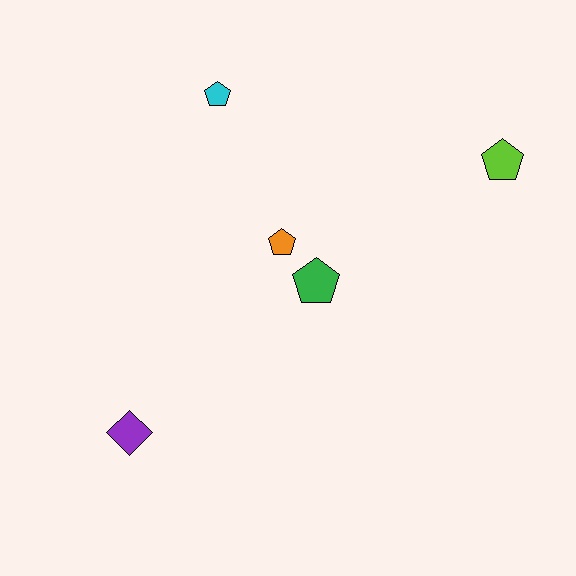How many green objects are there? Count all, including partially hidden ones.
There is 1 green object.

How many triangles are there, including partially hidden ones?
There are no triangles.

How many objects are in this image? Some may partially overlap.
There are 5 objects.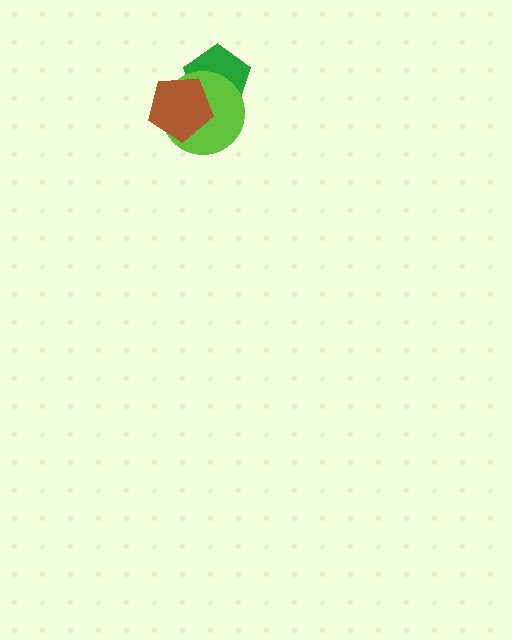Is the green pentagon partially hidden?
Yes, it is partially covered by another shape.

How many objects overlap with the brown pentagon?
2 objects overlap with the brown pentagon.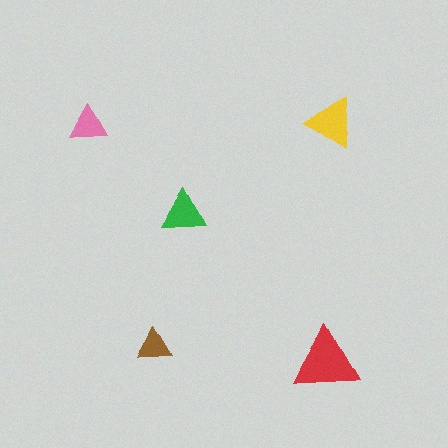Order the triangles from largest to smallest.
the red one, the yellow one, the green one, the pink one, the brown one.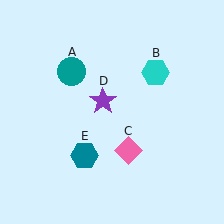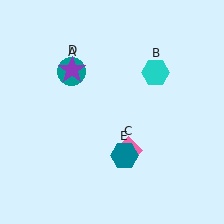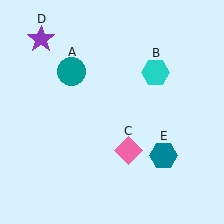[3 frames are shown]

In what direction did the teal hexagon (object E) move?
The teal hexagon (object E) moved right.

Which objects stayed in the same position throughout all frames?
Teal circle (object A) and cyan hexagon (object B) and pink diamond (object C) remained stationary.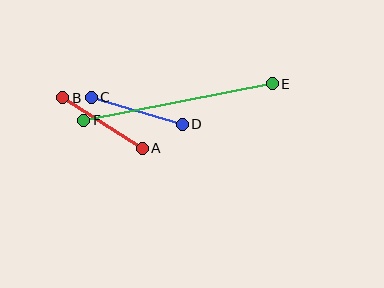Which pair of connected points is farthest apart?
Points E and F are farthest apart.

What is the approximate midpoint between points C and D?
The midpoint is at approximately (137, 111) pixels.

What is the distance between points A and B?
The distance is approximately 94 pixels.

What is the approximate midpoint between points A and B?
The midpoint is at approximately (103, 123) pixels.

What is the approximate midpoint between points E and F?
The midpoint is at approximately (178, 102) pixels.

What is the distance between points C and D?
The distance is approximately 95 pixels.